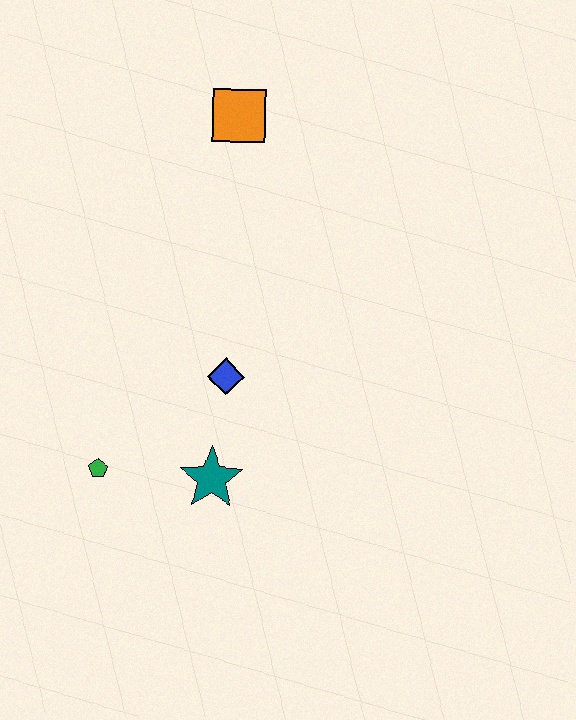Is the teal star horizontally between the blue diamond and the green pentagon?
Yes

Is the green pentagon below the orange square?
Yes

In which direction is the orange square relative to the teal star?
The orange square is above the teal star.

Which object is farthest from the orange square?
The green pentagon is farthest from the orange square.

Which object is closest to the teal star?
The blue diamond is closest to the teal star.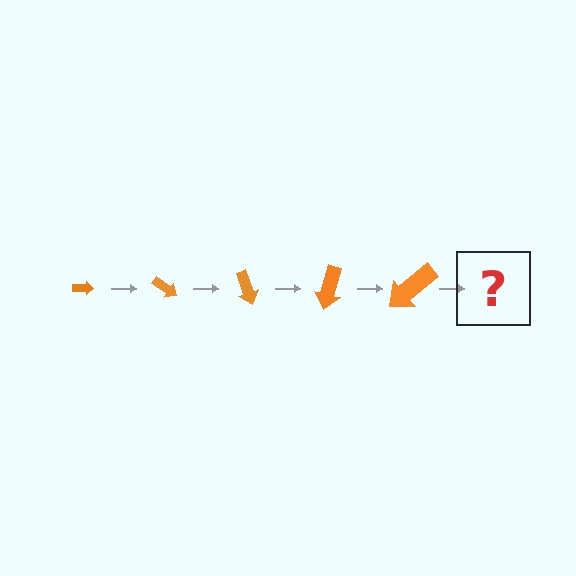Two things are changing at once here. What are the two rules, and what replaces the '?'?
The two rules are that the arrow grows larger each step and it rotates 35 degrees each step. The '?' should be an arrow, larger than the previous one and rotated 175 degrees from the start.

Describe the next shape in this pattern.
It should be an arrow, larger than the previous one and rotated 175 degrees from the start.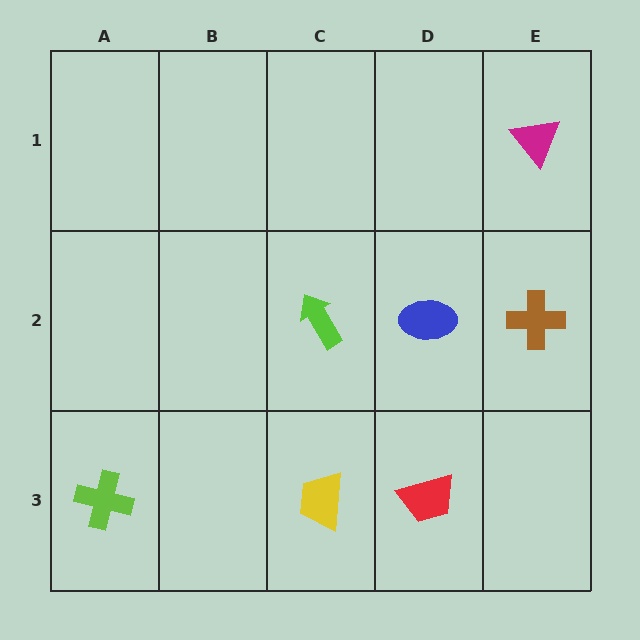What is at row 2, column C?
A lime arrow.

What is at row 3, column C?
A yellow trapezoid.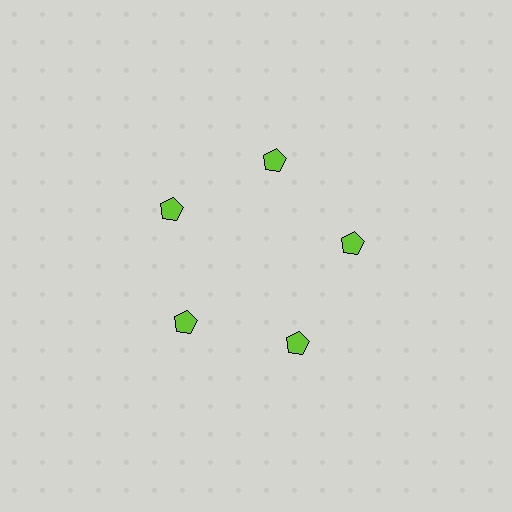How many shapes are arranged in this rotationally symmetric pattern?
There are 5 shapes, arranged in 5 groups of 1.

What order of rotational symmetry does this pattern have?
This pattern has 5-fold rotational symmetry.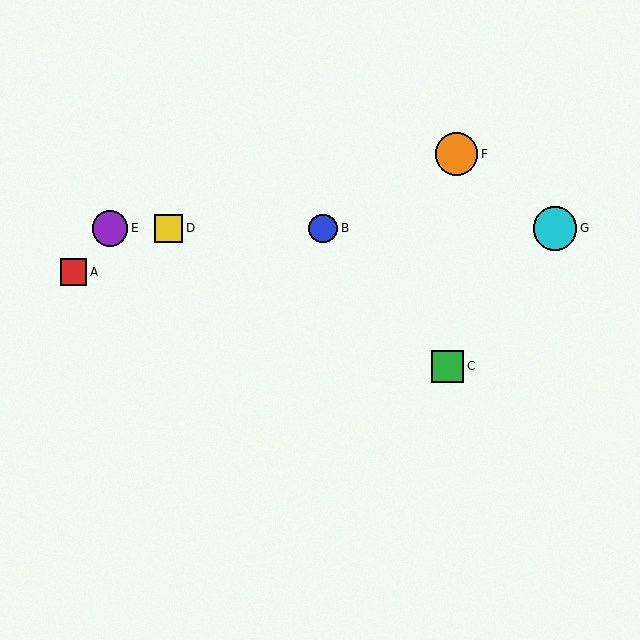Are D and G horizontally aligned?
Yes, both are at y≈229.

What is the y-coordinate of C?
Object C is at y≈366.